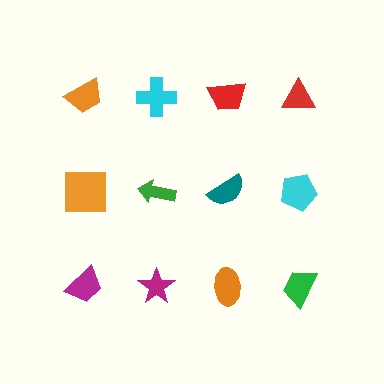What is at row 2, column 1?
An orange square.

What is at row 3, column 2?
A magenta star.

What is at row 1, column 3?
A red trapezoid.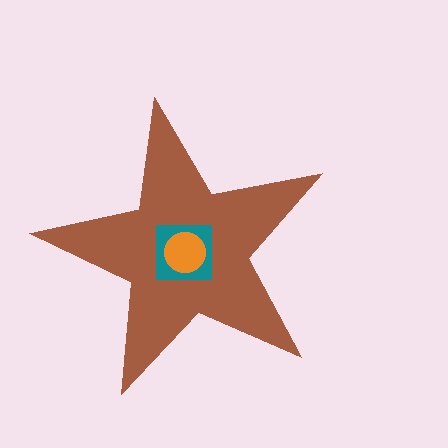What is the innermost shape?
The orange circle.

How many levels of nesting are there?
3.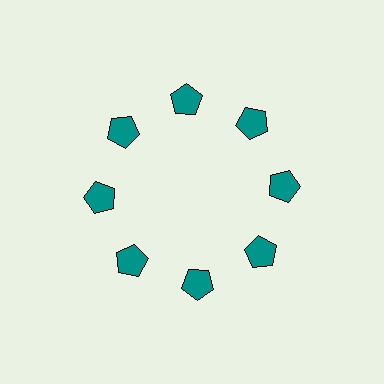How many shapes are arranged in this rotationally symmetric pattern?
There are 8 shapes, arranged in 8 groups of 1.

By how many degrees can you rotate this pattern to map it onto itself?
The pattern maps onto itself every 45 degrees of rotation.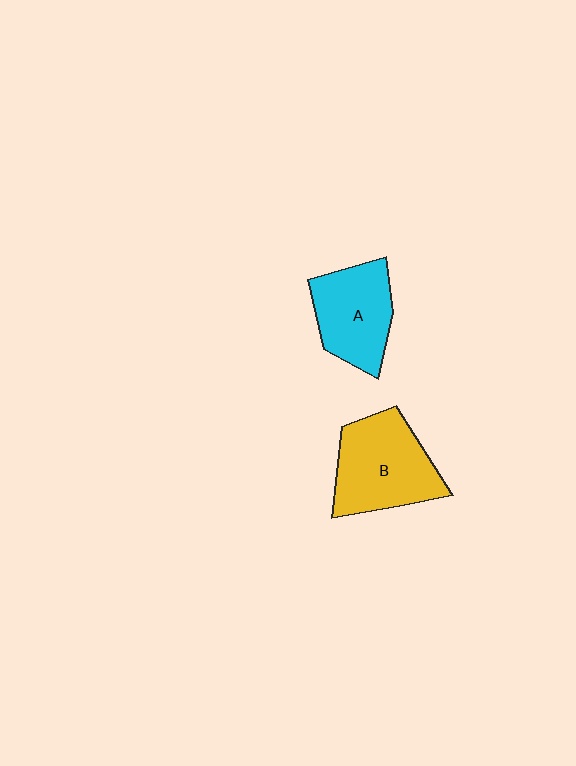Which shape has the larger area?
Shape B (yellow).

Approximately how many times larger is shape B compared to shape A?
Approximately 1.2 times.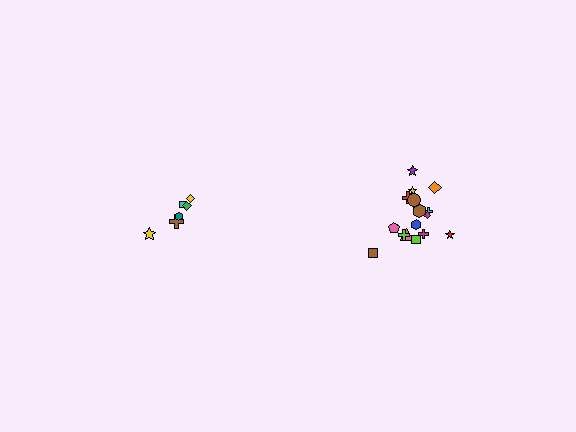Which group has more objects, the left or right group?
The right group.